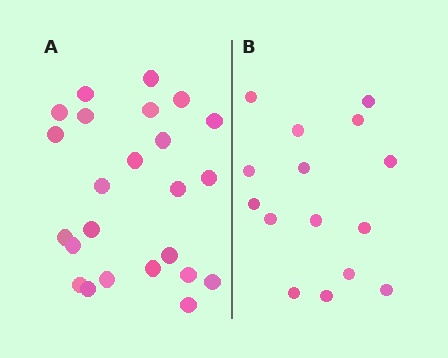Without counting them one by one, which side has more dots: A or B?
Region A (the left region) has more dots.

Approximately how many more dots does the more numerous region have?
Region A has roughly 8 or so more dots than region B.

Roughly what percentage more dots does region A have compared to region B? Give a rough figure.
About 60% more.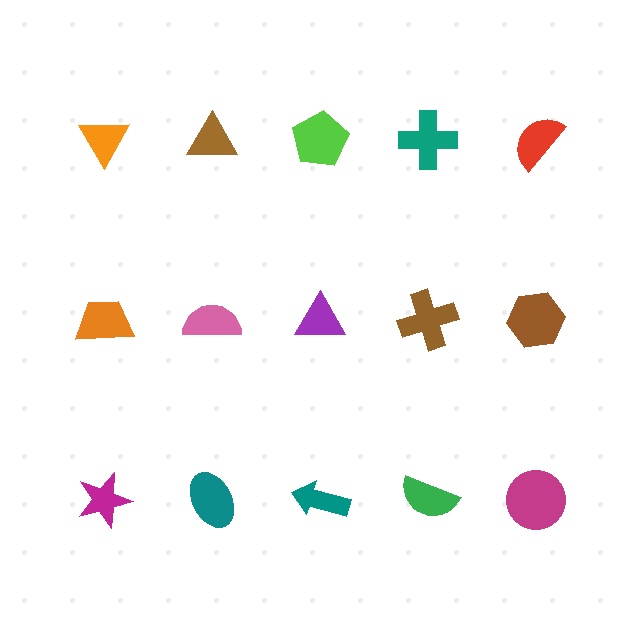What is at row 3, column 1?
A magenta star.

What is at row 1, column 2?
A brown triangle.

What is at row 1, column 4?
A teal cross.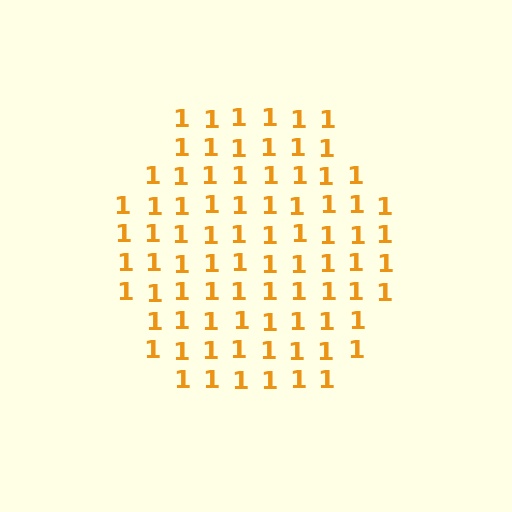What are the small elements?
The small elements are digit 1's.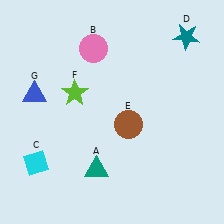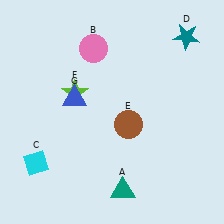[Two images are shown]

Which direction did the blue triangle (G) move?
The blue triangle (G) moved right.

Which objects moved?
The objects that moved are: the teal triangle (A), the blue triangle (G).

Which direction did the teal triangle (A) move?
The teal triangle (A) moved right.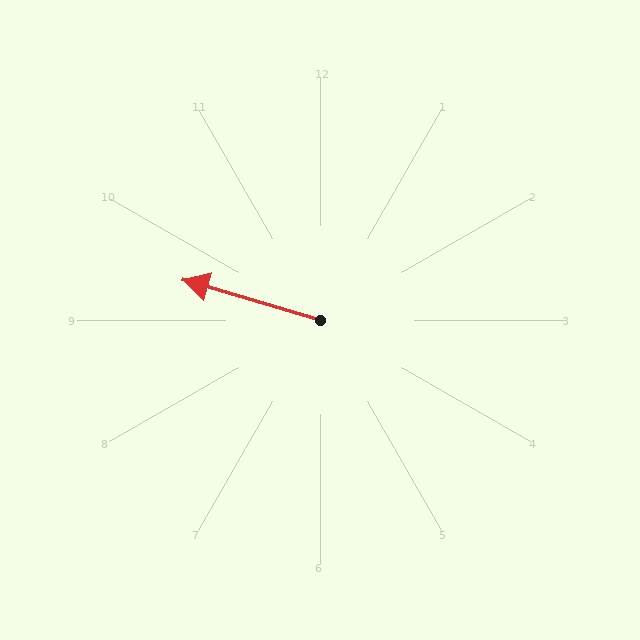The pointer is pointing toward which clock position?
Roughly 10 o'clock.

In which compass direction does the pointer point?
West.